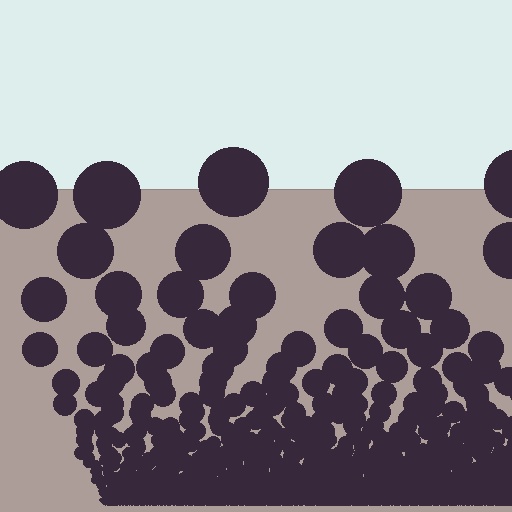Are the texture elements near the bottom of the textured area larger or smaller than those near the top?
Smaller. The gradient is inverted — elements near the bottom are smaller and denser.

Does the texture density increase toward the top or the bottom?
Density increases toward the bottom.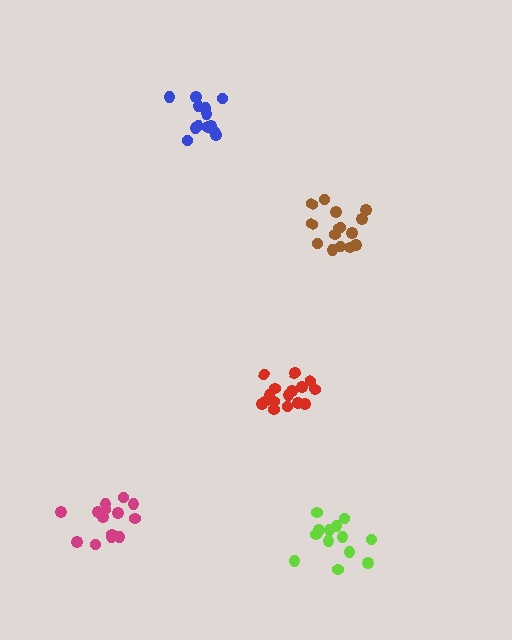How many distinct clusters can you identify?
There are 5 distinct clusters.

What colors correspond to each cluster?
The clusters are colored: magenta, lime, red, blue, brown.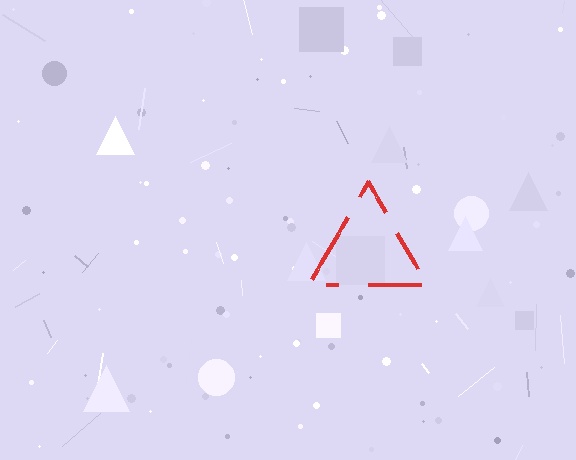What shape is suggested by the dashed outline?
The dashed outline suggests a triangle.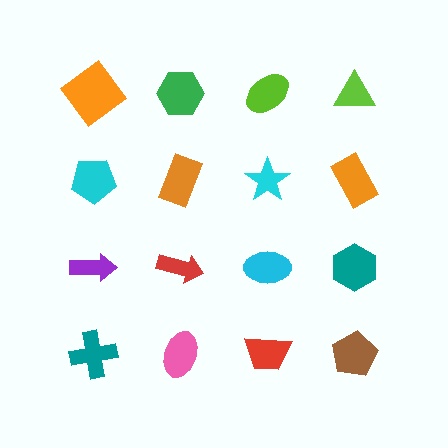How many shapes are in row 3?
4 shapes.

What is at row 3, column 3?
A cyan ellipse.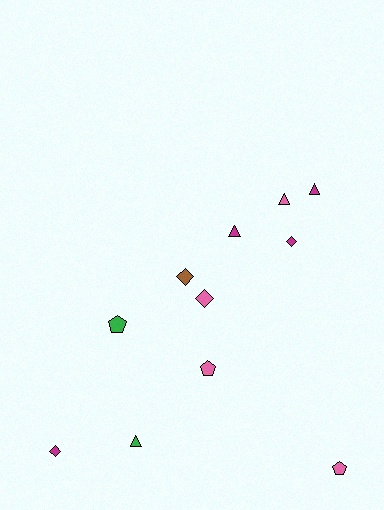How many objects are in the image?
There are 11 objects.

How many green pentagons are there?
There is 1 green pentagon.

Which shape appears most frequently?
Triangle, with 4 objects.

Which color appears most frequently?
Magenta, with 4 objects.